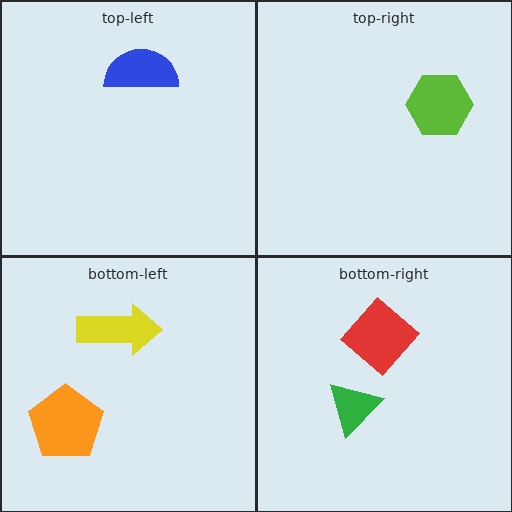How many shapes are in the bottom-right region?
2.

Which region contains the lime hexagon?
The top-right region.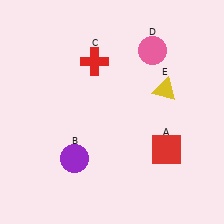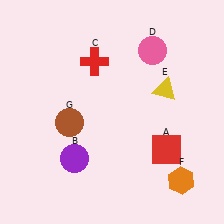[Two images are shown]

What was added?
An orange hexagon (F), a brown circle (G) were added in Image 2.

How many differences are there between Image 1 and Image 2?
There are 2 differences between the two images.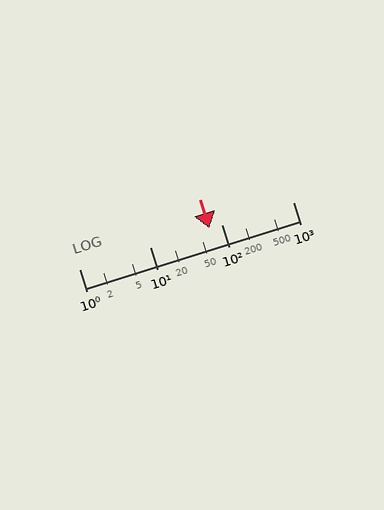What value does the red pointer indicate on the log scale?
The pointer indicates approximately 67.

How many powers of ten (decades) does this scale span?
The scale spans 3 decades, from 1 to 1000.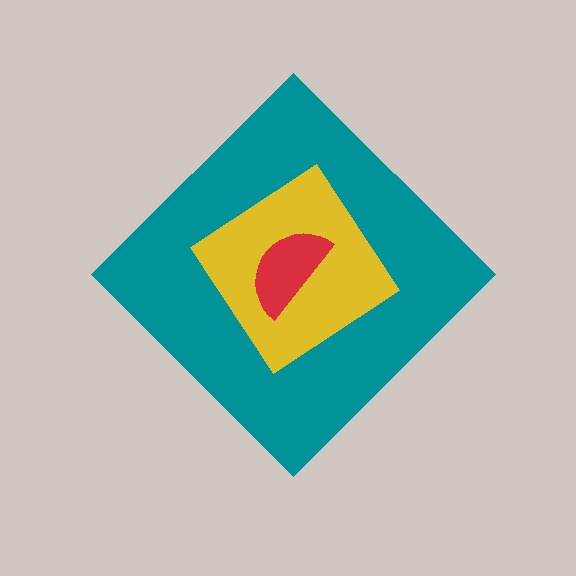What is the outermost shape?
The teal diamond.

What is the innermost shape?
The red semicircle.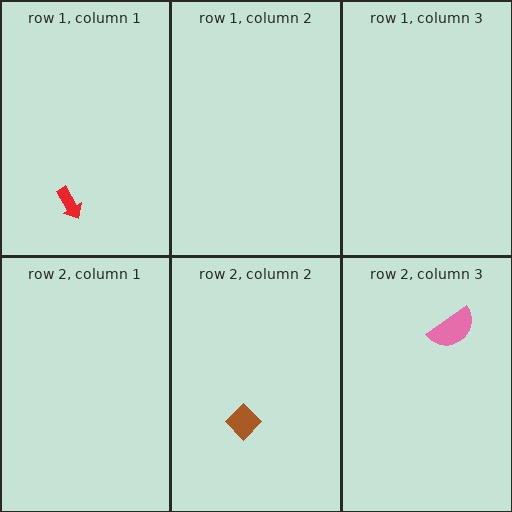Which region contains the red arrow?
The row 1, column 1 region.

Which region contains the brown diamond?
The row 2, column 2 region.